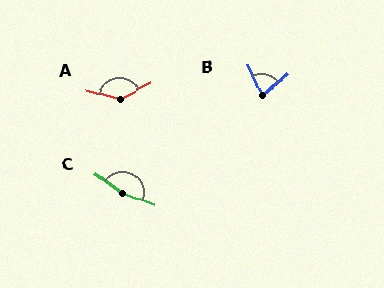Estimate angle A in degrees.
Approximately 139 degrees.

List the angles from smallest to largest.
B (75°), A (139°), C (166°).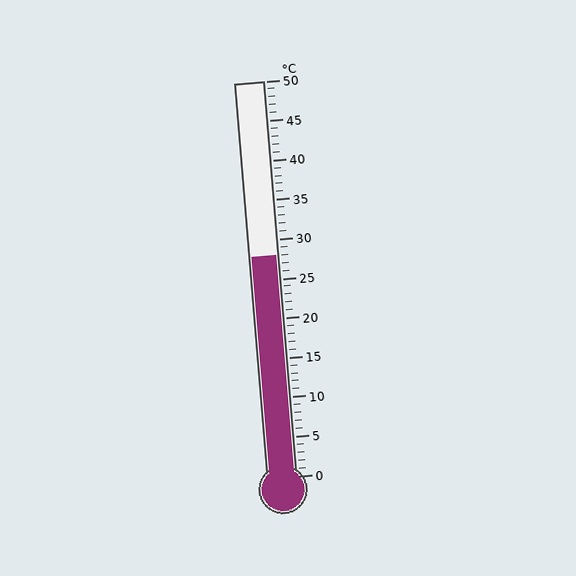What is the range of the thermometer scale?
The thermometer scale ranges from 0°C to 50°C.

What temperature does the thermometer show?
The thermometer shows approximately 28°C.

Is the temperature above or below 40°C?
The temperature is below 40°C.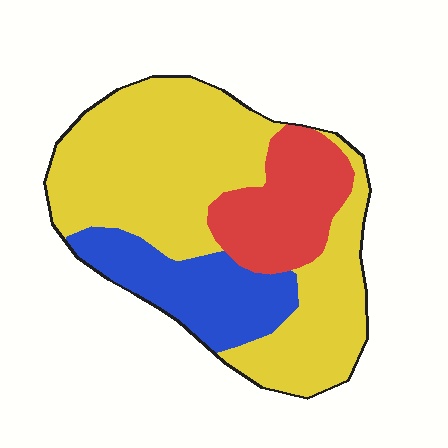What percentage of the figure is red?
Red takes up about one fifth (1/5) of the figure.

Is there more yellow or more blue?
Yellow.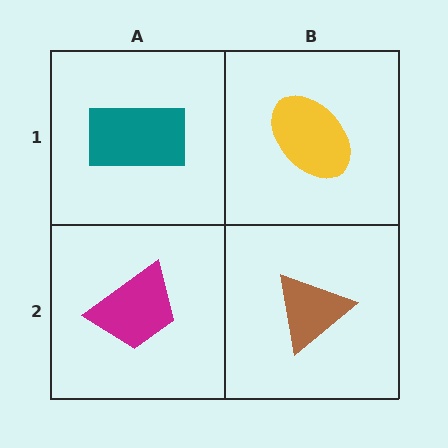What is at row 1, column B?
A yellow ellipse.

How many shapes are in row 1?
2 shapes.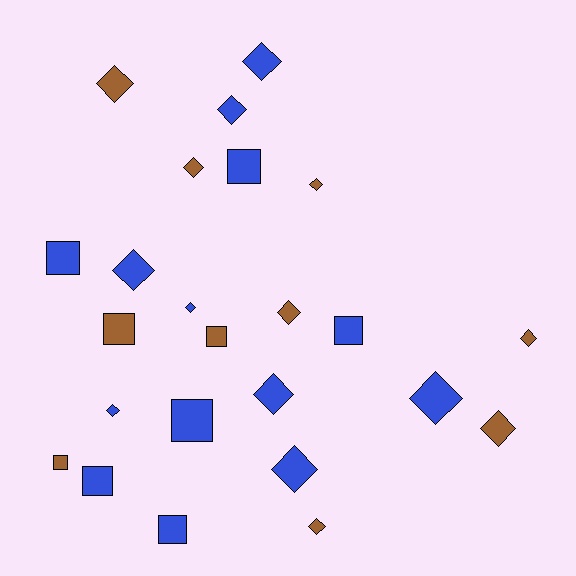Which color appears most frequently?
Blue, with 14 objects.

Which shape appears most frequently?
Diamond, with 15 objects.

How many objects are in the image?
There are 24 objects.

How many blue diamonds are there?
There are 8 blue diamonds.